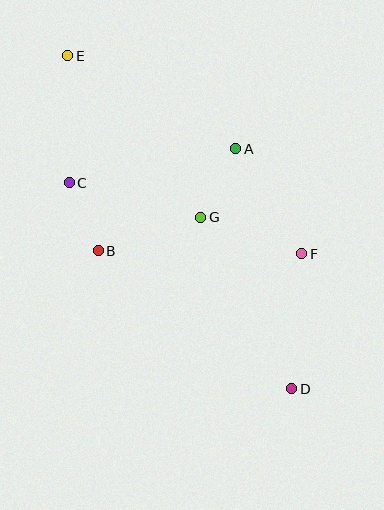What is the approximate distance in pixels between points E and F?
The distance between E and F is approximately 307 pixels.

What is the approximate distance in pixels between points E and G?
The distance between E and G is approximately 209 pixels.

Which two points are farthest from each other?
Points D and E are farthest from each other.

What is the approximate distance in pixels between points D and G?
The distance between D and G is approximately 194 pixels.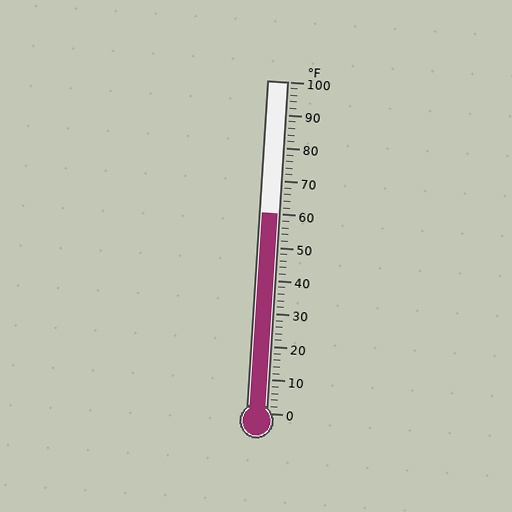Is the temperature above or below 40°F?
The temperature is above 40°F.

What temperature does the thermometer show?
The thermometer shows approximately 60°F.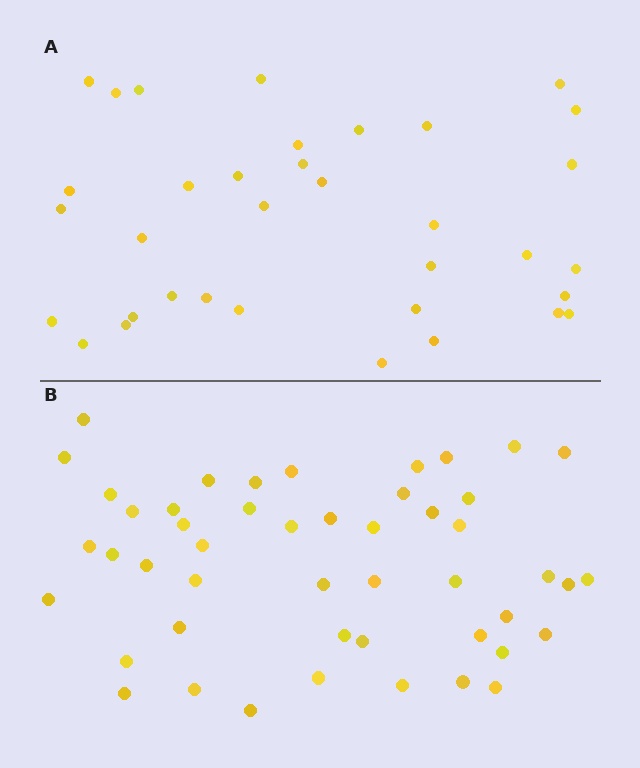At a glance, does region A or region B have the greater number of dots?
Region B (the bottom region) has more dots.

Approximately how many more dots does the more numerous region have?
Region B has approximately 15 more dots than region A.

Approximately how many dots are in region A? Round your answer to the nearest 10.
About 40 dots. (The exact count is 35, which rounds to 40.)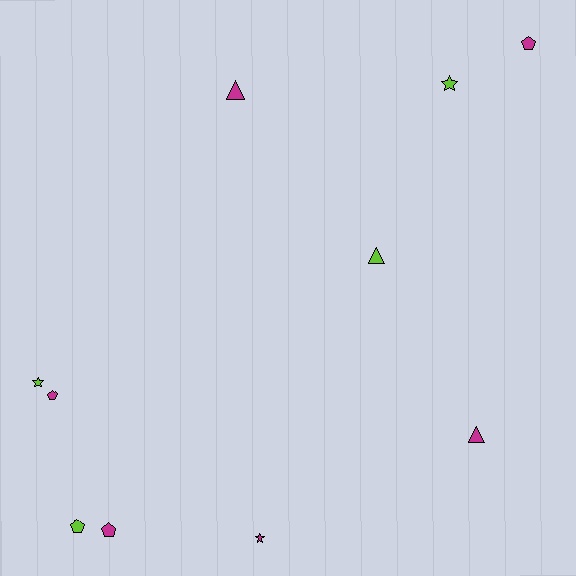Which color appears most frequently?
Magenta, with 6 objects.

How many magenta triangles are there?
There are 2 magenta triangles.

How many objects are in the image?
There are 10 objects.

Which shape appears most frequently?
Pentagon, with 4 objects.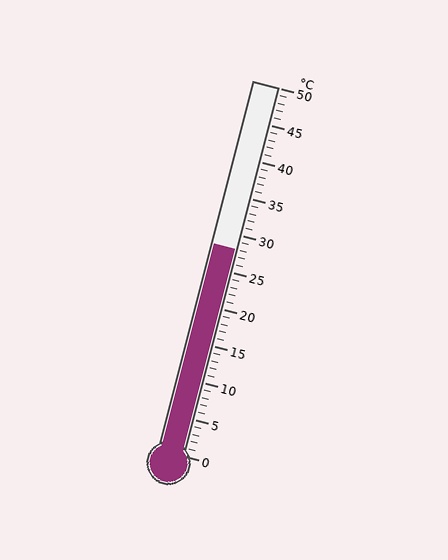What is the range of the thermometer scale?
The thermometer scale ranges from 0°C to 50°C.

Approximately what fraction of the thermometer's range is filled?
The thermometer is filled to approximately 55% of its range.